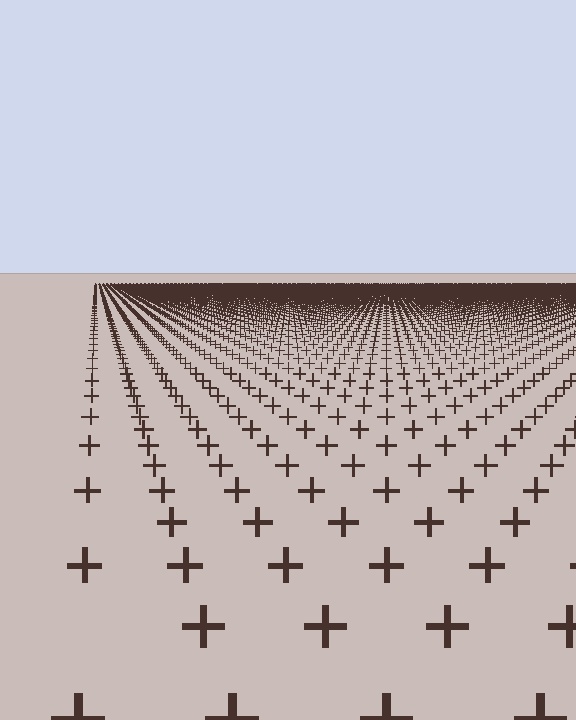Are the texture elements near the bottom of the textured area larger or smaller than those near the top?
Larger. Near the bottom, elements are closer to the viewer and appear at a bigger on-screen size.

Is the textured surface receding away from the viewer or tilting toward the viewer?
The surface is receding away from the viewer. Texture elements get smaller and denser toward the top.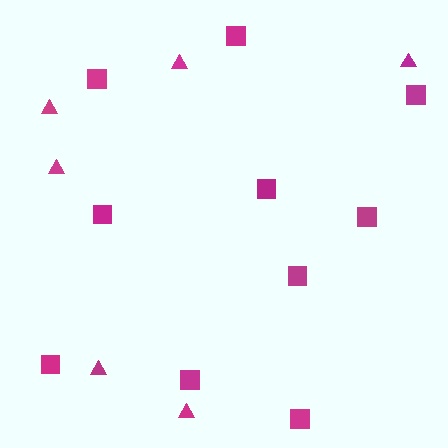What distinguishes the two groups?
There are 2 groups: one group of triangles (6) and one group of squares (10).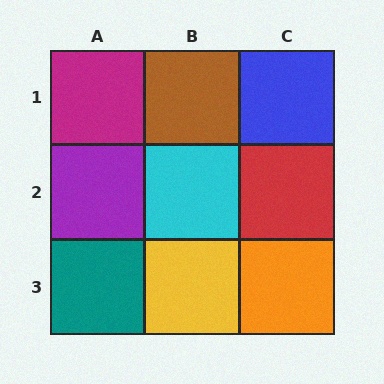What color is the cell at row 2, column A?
Purple.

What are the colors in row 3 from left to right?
Teal, yellow, orange.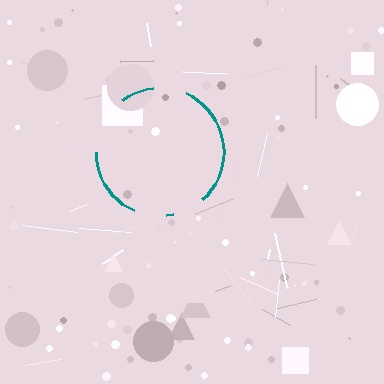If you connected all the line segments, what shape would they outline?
They would outline a circle.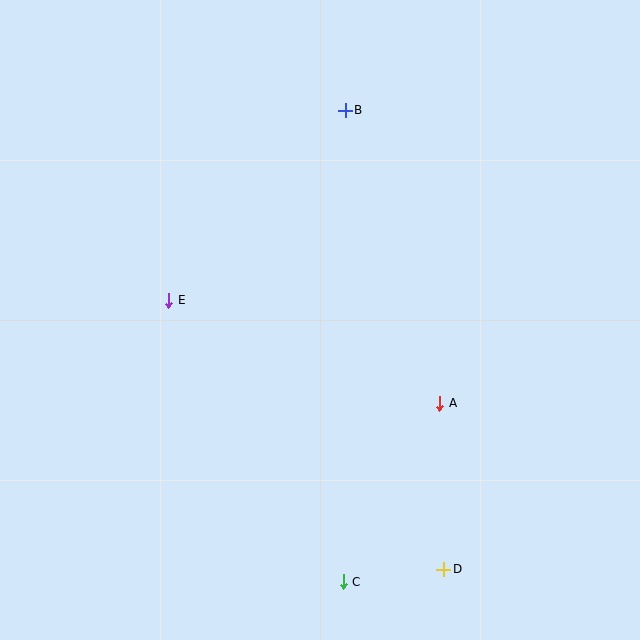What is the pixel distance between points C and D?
The distance between C and D is 101 pixels.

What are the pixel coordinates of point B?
Point B is at (345, 110).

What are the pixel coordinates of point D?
Point D is at (444, 569).